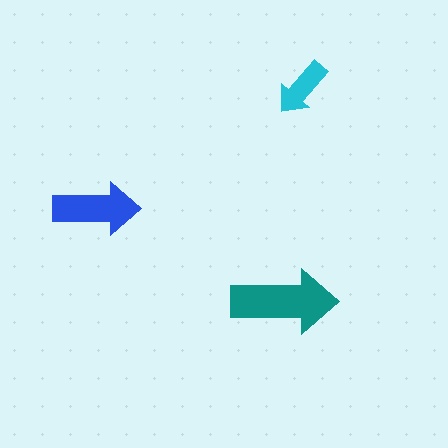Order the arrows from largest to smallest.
the teal one, the blue one, the cyan one.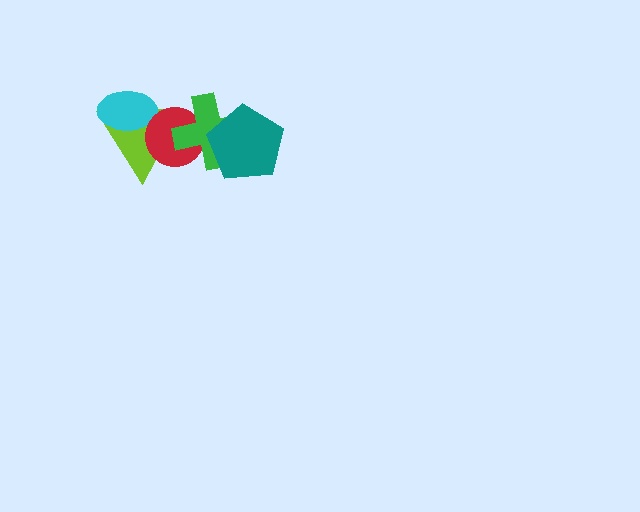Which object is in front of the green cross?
The teal pentagon is in front of the green cross.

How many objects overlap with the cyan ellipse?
1 object overlaps with the cyan ellipse.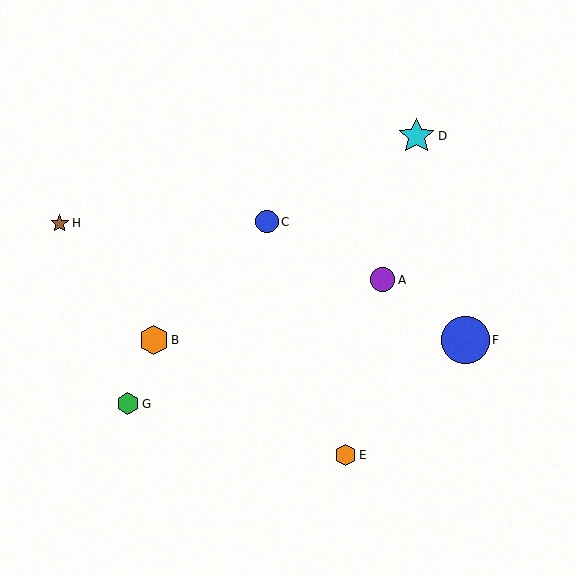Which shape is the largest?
The blue circle (labeled F) is the largest.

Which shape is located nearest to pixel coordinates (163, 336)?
The orange hexagon (labeled B) at (154, 340) is nearest to that location.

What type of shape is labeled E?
Shape E is an orange hexagon.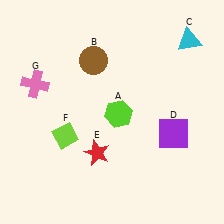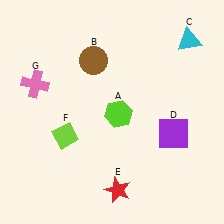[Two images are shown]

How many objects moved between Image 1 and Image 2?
1 object moved between the two images.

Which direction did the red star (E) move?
The red star (E) moved down.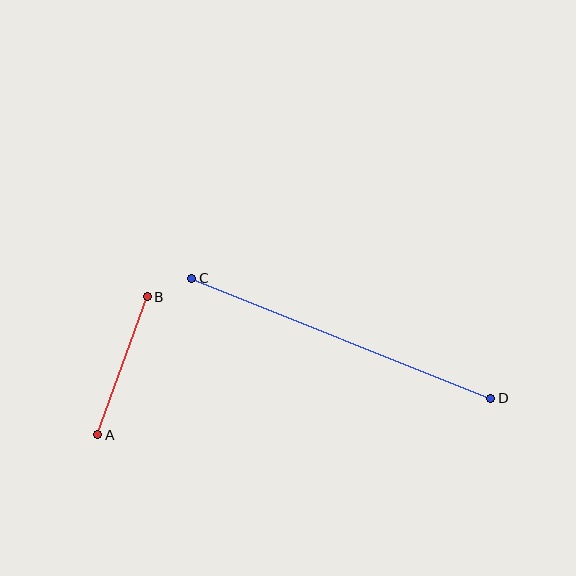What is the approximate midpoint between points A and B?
The midpoint is at approximately (122, 366) pixels.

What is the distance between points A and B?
The distance is approximately 147 pixels.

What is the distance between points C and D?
The distance is approximately 323 pixels.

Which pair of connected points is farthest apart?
Points C and D are farthest apart.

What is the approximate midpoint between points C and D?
The midpoint is at approximately (341, 338) pixels.